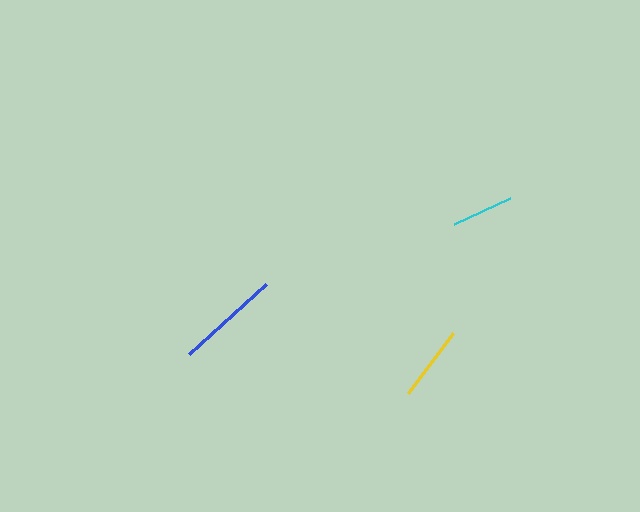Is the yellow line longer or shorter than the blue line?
The blue line is longer than the yellow line.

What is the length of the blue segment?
The blue segment is approximately 104 pixels long.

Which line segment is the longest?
The blue line is the longest at approximately 104 pixels.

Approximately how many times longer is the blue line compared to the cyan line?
The blue line is approximately 1.7 times the length of the cyan line.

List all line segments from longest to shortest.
From longest to shortest: blue, yellow, cyan.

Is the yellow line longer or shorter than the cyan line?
The yellow line is longer than the cyan line.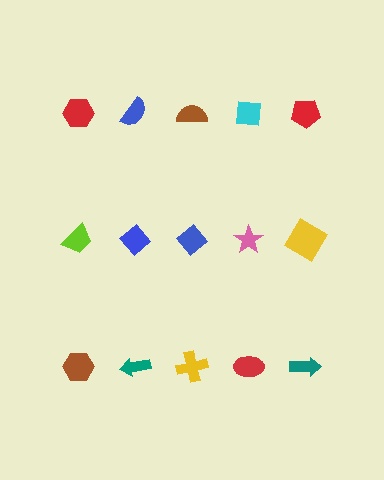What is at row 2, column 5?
A yellow diamond.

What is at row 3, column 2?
A teal arrow.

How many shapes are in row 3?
5 shapes.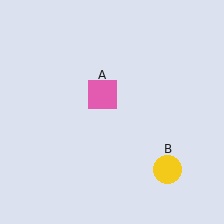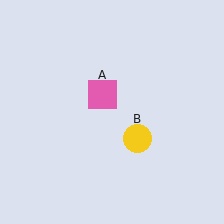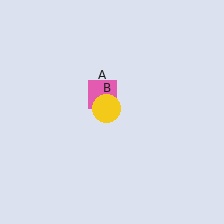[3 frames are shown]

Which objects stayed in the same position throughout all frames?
Pink square (object A) remained stationary.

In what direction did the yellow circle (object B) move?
The yellow circle (object B) moved up and to the left.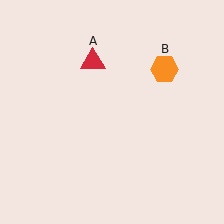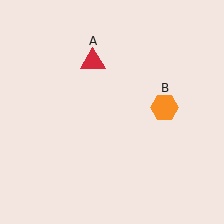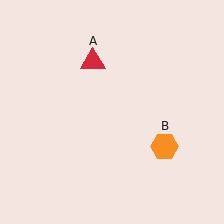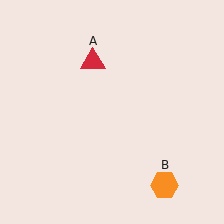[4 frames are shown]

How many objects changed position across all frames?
1 object changed position: orange hexagon (object B).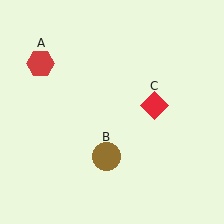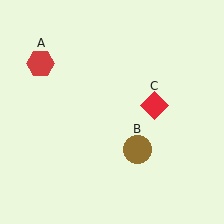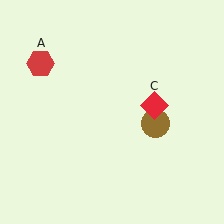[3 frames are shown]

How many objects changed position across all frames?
1 object changed position: brown circle (object B).